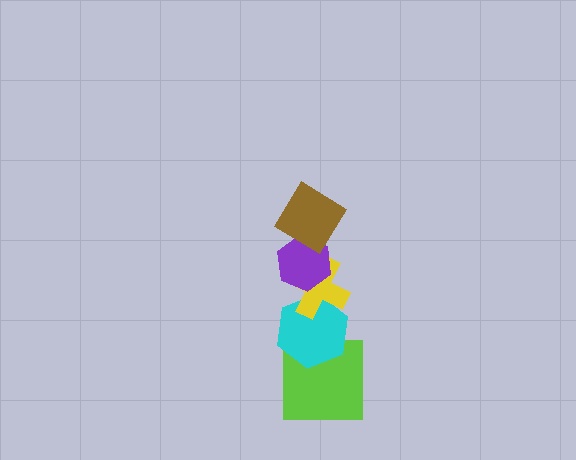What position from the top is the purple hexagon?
The purple hexagon is 2nd from the top.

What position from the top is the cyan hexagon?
The cyan hexagon is 4th from the top.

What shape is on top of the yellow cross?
The purple hexagon is on top of the yellow cross.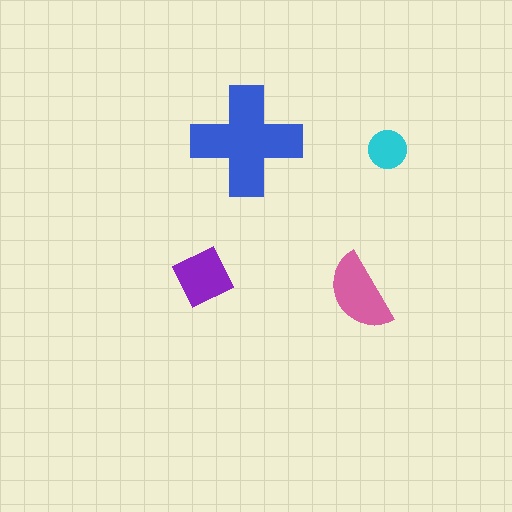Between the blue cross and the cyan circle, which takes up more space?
The blue cross.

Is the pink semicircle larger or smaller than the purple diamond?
Larger.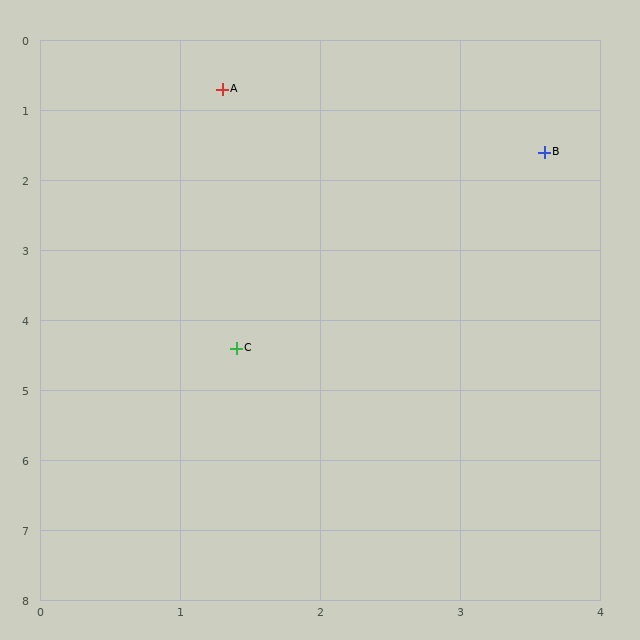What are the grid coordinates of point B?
Point B is at approximately (3.6, 1.6).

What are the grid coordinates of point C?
Point C is at approximately (1.4, 4.4).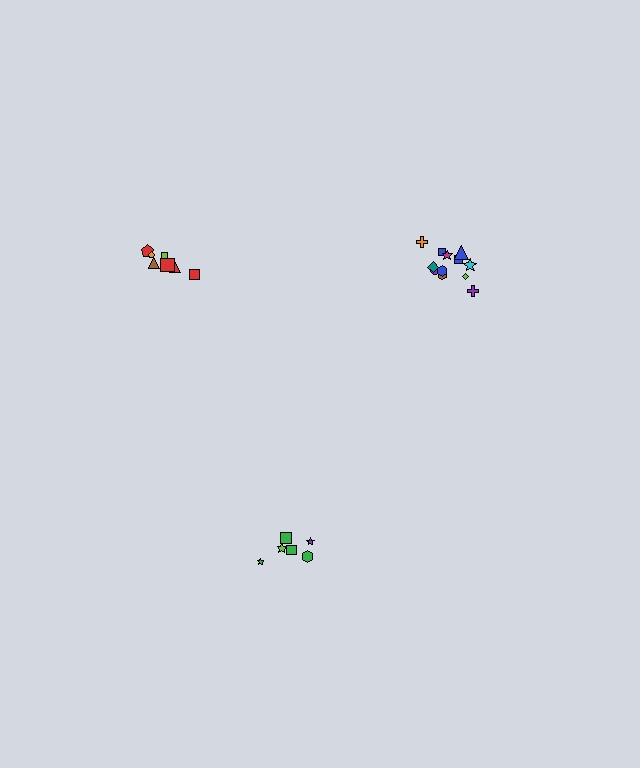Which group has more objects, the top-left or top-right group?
The top-right group.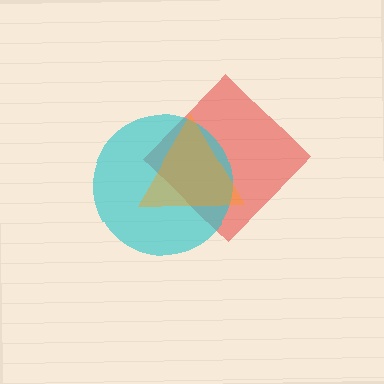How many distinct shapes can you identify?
There are 3 distinct shapes: a red diamond, a cyan circle, an orange triangle.